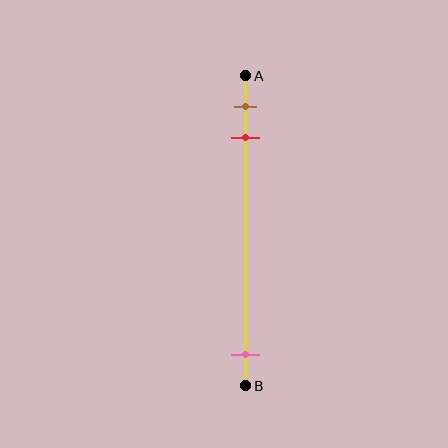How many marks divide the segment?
There are 3 marks dividing the segment.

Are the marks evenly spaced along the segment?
No, the marks are not evenly spaced.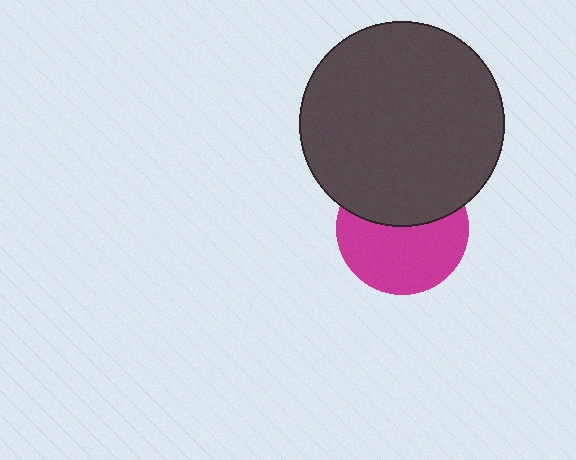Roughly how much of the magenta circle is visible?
About half of it is visible (roughly 58%).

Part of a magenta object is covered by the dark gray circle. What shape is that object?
It is a circle.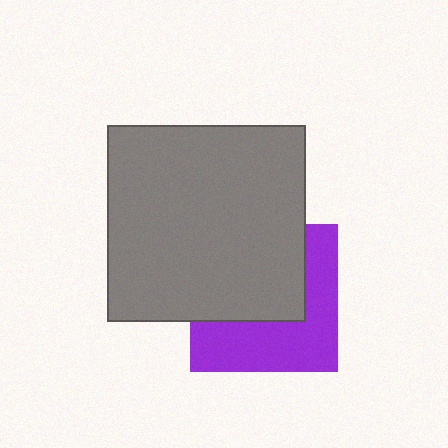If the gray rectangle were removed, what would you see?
You would see the complete purple square.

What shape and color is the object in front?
The object in front is a gray rectangle.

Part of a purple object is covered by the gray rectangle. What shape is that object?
It is a square.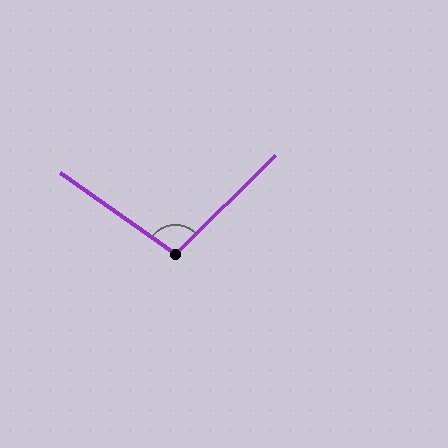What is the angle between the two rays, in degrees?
Approximately 100 degrees.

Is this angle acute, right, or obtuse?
It is obtuse.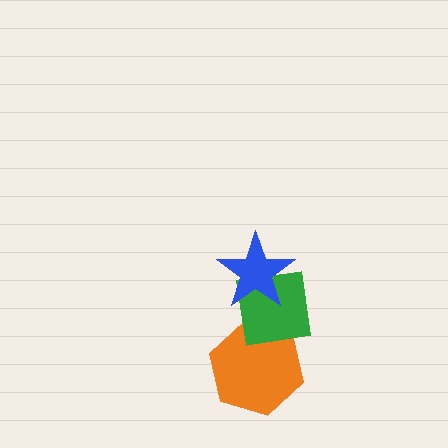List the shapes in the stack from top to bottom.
From top to bottom: the blue star, the green square, the orange hexagon.